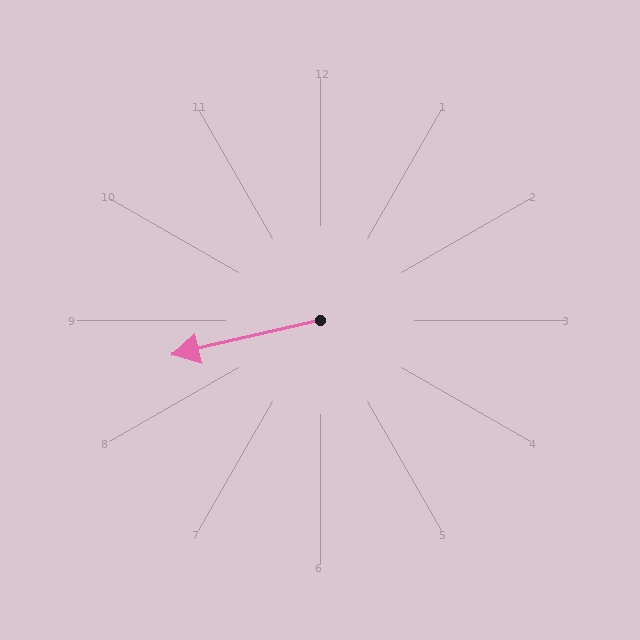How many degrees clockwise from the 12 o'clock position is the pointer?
Approximately 257 degrees.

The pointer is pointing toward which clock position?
Roughly 9 o'clock.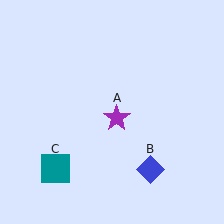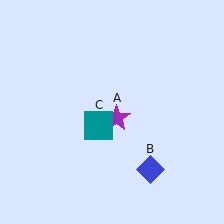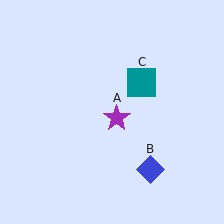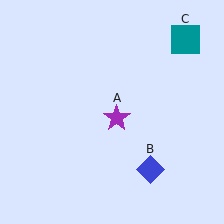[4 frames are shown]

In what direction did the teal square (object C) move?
The teal square (object C) moved up and to the right.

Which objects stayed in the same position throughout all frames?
Purple star (object A) and blue diamond (object B) remained stationary.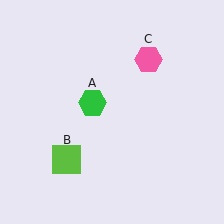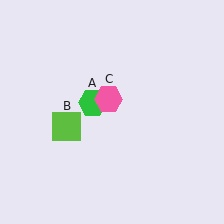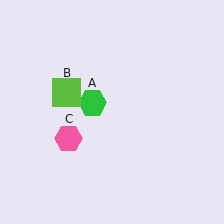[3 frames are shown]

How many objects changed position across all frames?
2 objects changed position: lime square (object B), pink hexagon (object C).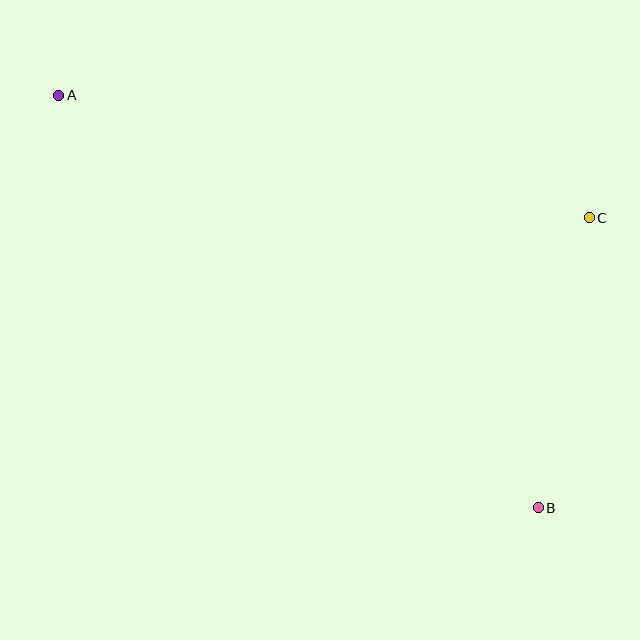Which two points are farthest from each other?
Points A and B are farthest from each other.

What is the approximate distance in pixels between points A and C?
The distance between A and C is approximately 545 pixels.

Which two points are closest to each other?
Points B and C are closest to each other.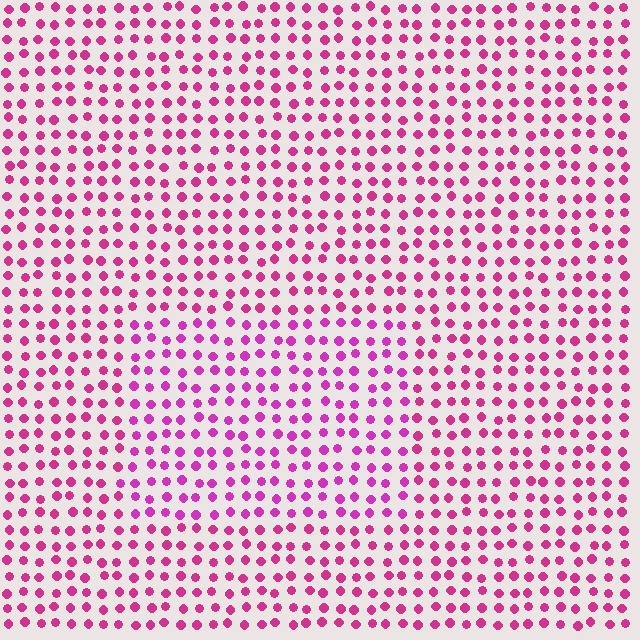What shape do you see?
I see a rectangle.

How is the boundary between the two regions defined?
The boundary is defined purely by a slight shift in hue (about 18 degrees). Spacing, size, and orientation are identical on both sides.